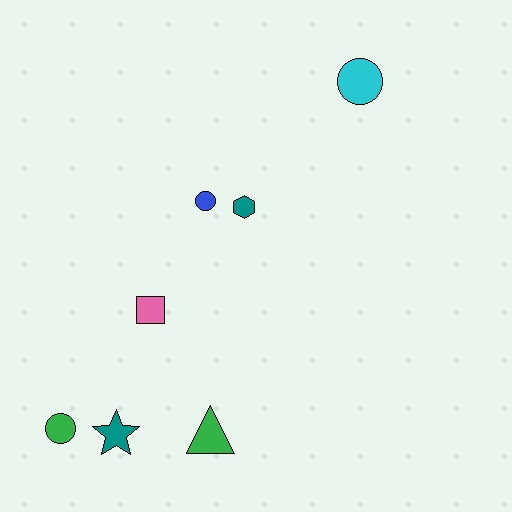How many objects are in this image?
There are 7 objects.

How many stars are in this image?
There is 1 star.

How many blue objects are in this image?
There is 1 blue object.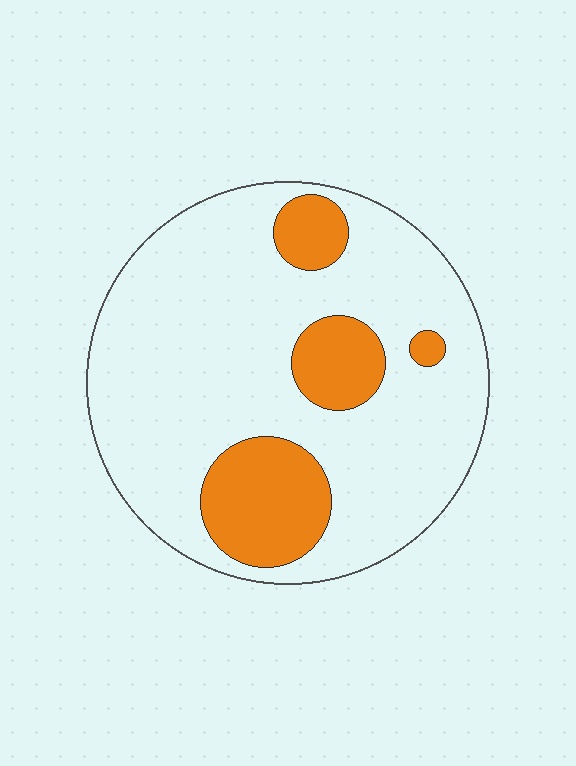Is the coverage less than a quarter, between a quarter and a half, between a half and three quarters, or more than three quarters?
Less than a quarter.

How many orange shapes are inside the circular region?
4.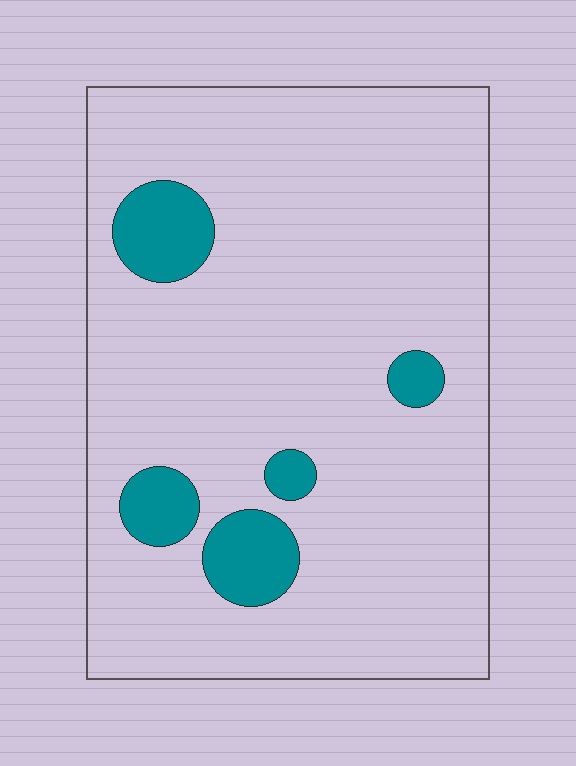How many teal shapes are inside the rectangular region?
5.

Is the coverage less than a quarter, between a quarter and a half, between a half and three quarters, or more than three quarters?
Less than a quarter.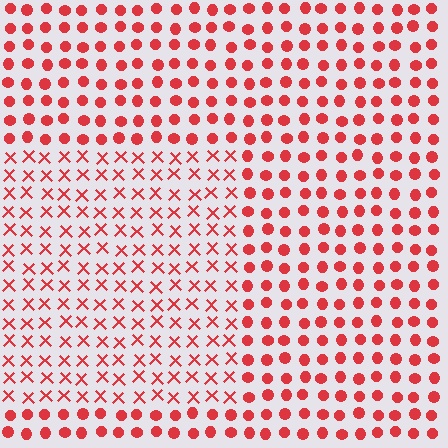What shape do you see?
I see a rectangle.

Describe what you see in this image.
The image is filled with small red elements arranged in a uniform grid. A rectangle-shaped region contains X marks, while the surrounding area contains circles. The boundary is defined purely by the change in element shape.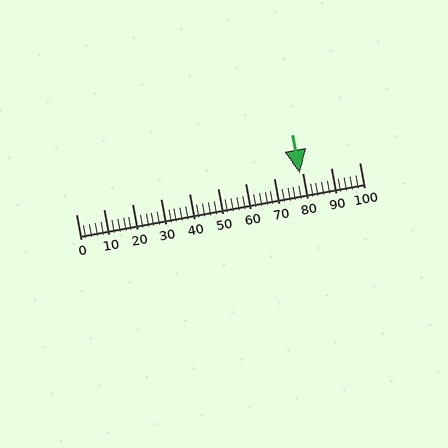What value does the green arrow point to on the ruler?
The green arrow points to approximately 79.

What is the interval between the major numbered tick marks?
The major tick marks are spaced 10 units apart.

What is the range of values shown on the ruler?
The ruler shows values from 0 to 100.